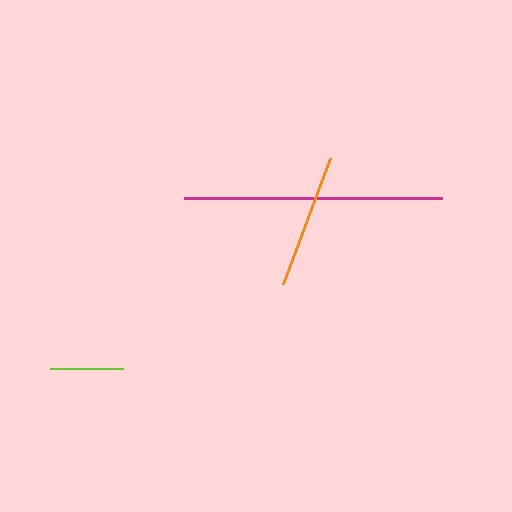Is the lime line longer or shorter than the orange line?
The orange line is longer than the lime line.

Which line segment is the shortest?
The lime line is the shortest at approximately 74 pixels.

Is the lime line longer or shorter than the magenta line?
The magenta line is longer than the lime line.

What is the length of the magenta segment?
The magenta segment is approximately 258 pixels long.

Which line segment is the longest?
The magenta line is the longest at approximately 258 pixels.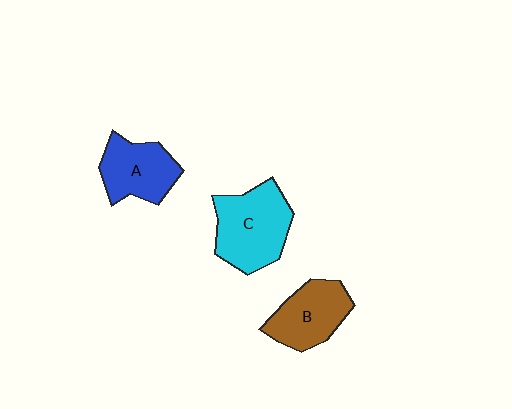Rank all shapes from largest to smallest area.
From largest to smallest: C (cyan), B (brown), A (blue).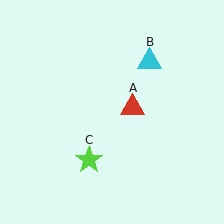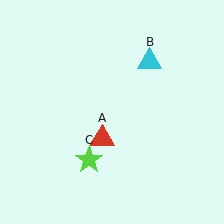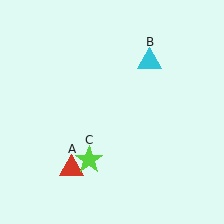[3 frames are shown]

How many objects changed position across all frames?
1 object changed position: red triangle (object A).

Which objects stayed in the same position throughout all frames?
Cyan triangle (object B) and lime star (object C) remained stationary.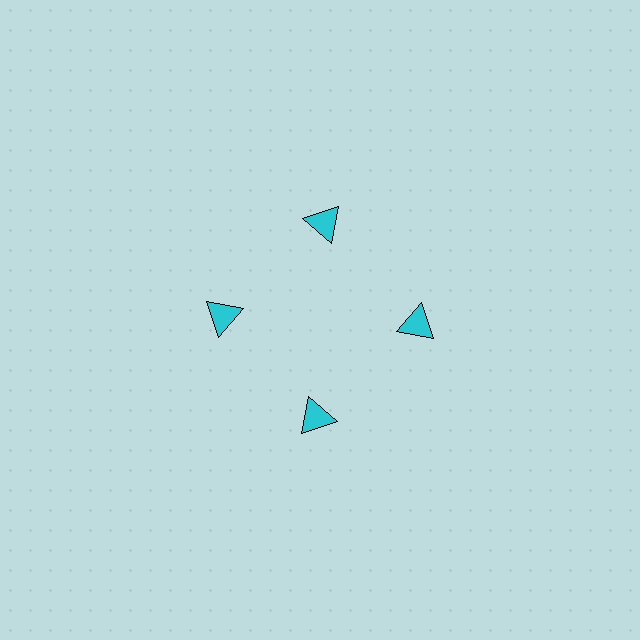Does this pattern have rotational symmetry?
Yes, this pattern has 4-fold rotational symmetry. It looks the same after rotating 90 degrees around the center.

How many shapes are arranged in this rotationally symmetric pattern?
There are 4 shapes, arranged in 4 groups of 1.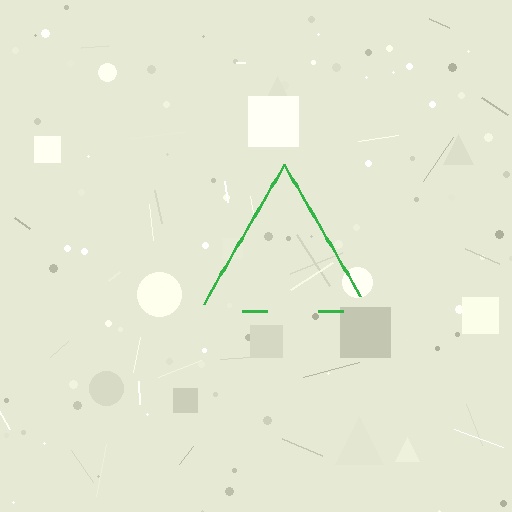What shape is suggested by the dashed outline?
The dashed outline suggests a triangle.